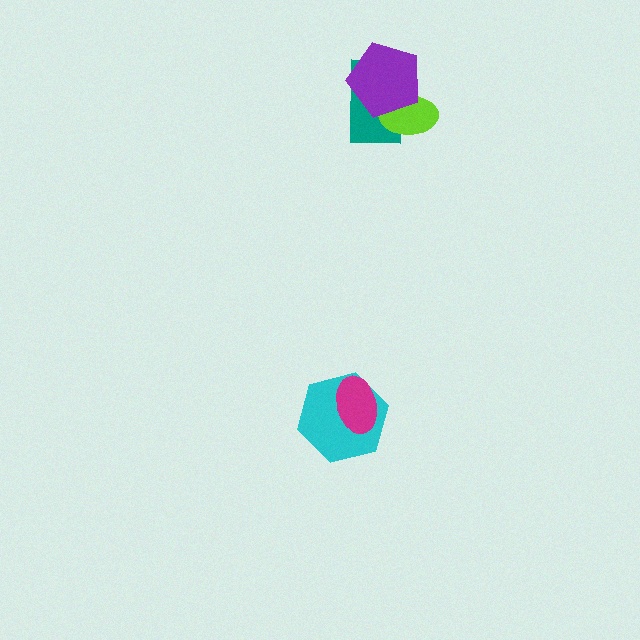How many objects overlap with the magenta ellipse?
1 object overlaps with the magenta ellipse.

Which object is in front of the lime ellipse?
The purple pentagon is in front of the lime ellipse.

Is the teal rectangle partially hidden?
Yes, it is partially covered by another shape.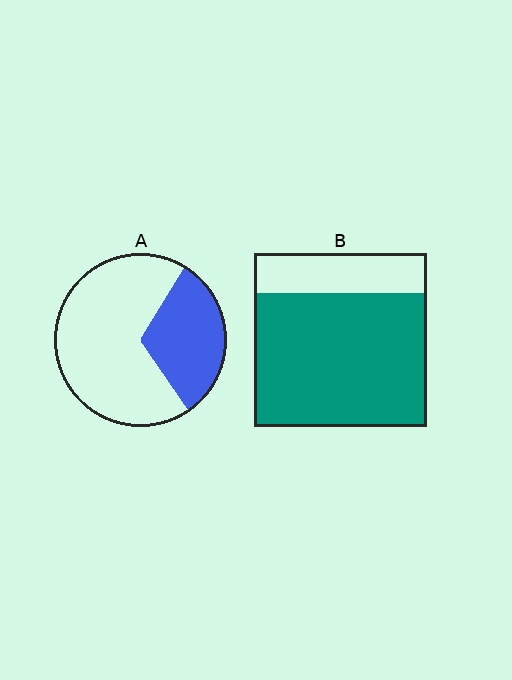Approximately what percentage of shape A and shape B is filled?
A is approximately 30% and B is approximately 75%.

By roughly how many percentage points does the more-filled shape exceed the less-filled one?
By roughly 45 percentage points (B over A).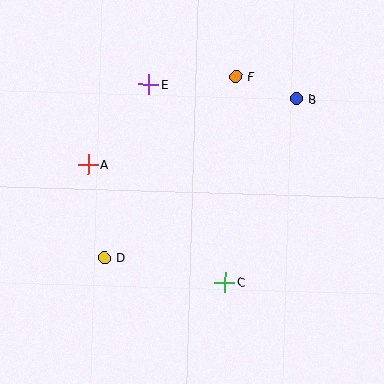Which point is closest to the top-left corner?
Point E is closest to the top-left corner.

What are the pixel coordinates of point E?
Point E is at (149, 84).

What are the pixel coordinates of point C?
Point C is at (225, 282).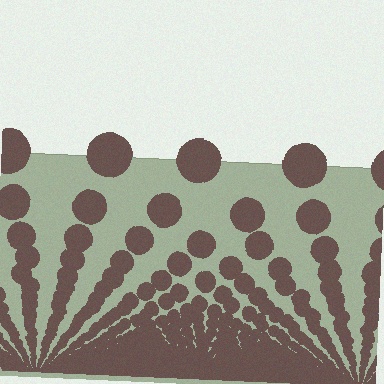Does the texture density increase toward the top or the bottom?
Density increases toward the bottom.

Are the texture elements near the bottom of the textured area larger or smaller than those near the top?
Smaller. The gradient is inverted — elements near the bottom are smaller and denser.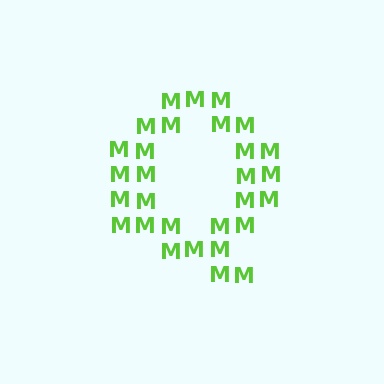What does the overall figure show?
The overall figure shows the letter Q.